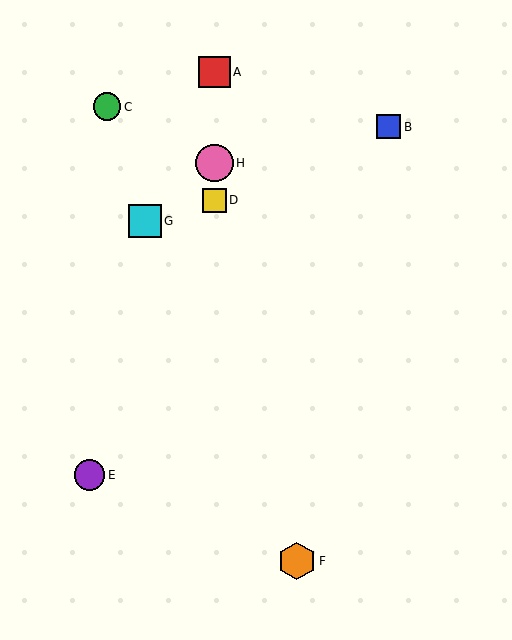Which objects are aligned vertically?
Objects A, D, H are aligned vertically.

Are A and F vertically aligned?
No, A is at x≈215 and F is at x≈297.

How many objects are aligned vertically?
3 objects (A, D, H) are aligned vertically.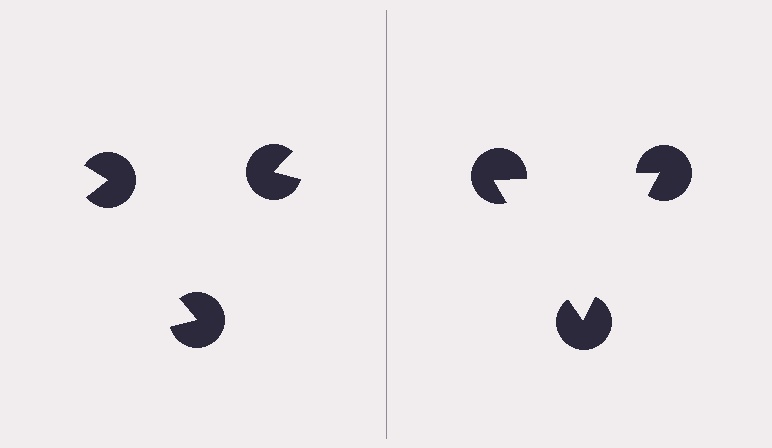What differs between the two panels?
The pac-man discs are positioned identically on both sides; only the wedge orientations differ. On the right they align to a triangle; on the left they are misaligned.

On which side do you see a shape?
An illusory triangle appears on the right side. On the left side the wedge cuts are rotated, so no coherent shape forms.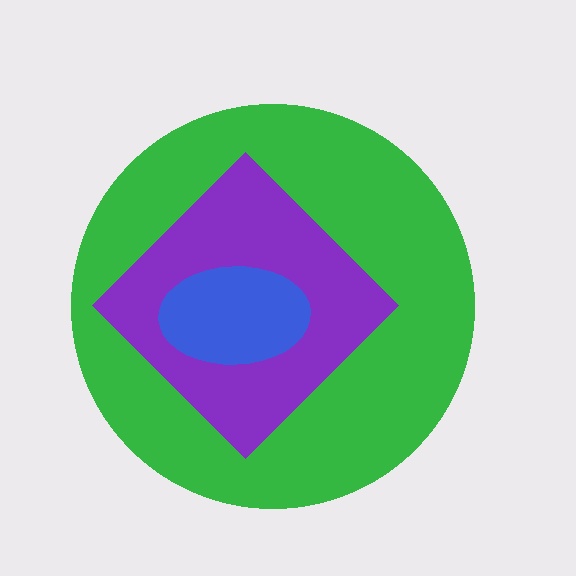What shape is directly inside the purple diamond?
The blue ellipse.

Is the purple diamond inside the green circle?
Yes.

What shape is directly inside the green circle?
The purple diamond.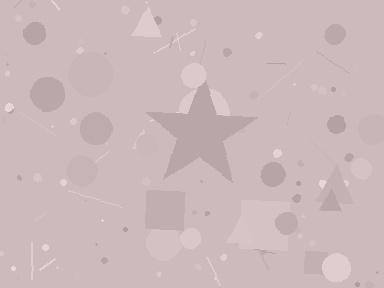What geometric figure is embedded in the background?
A star is embedded in the background.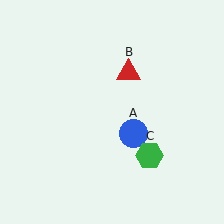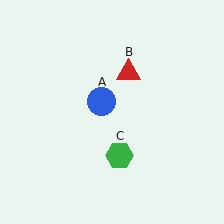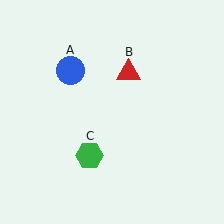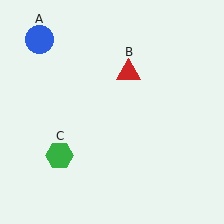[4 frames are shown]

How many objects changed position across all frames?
2 objects changed position: blue circle (object A), green hexagon (object C).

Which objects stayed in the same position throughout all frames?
Red triangle (object B) remained stationary.